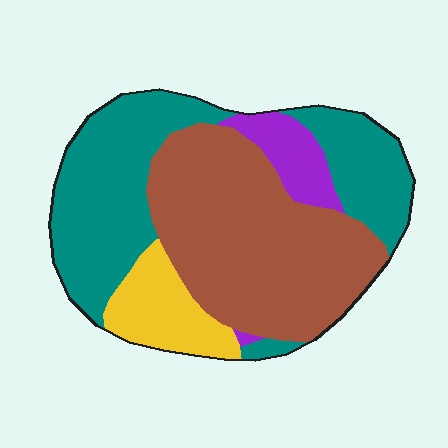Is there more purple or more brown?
Brown.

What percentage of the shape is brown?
Brown takes up about two fifths (2/5) of the shape.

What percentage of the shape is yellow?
Yellow covers 11% of the shape.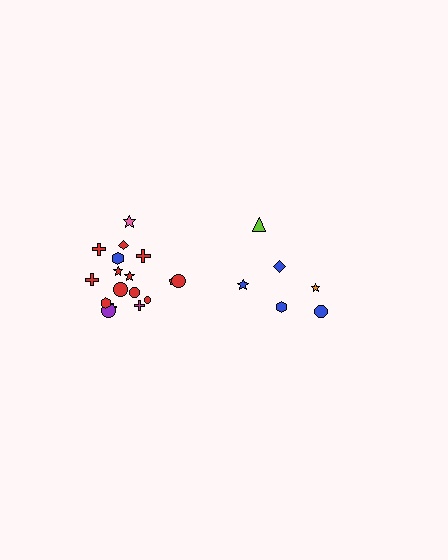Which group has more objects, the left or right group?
The left group.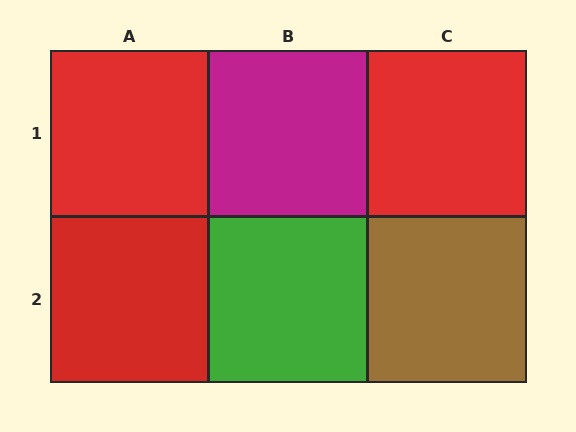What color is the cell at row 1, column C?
Red.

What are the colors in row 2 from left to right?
Red, green, brown.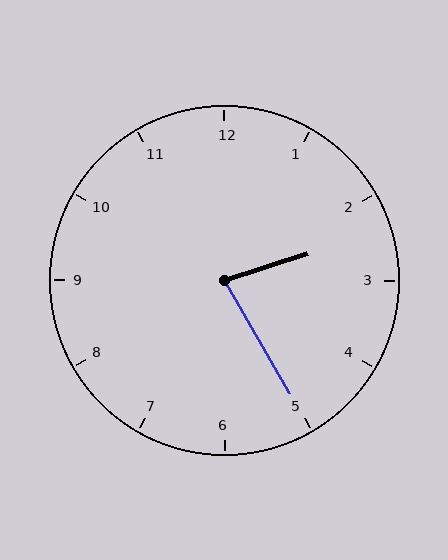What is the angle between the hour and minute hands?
Approximately 78 degrees.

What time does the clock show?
2:25.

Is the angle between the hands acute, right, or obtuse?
It is acute.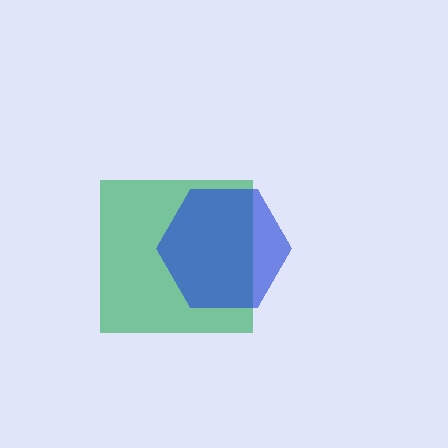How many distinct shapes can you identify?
There are 2 distinct shapes: a green square, a blue hexagon.